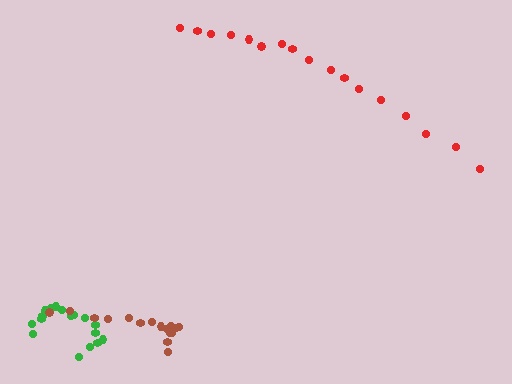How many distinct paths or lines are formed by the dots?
There are 3 distinct paths.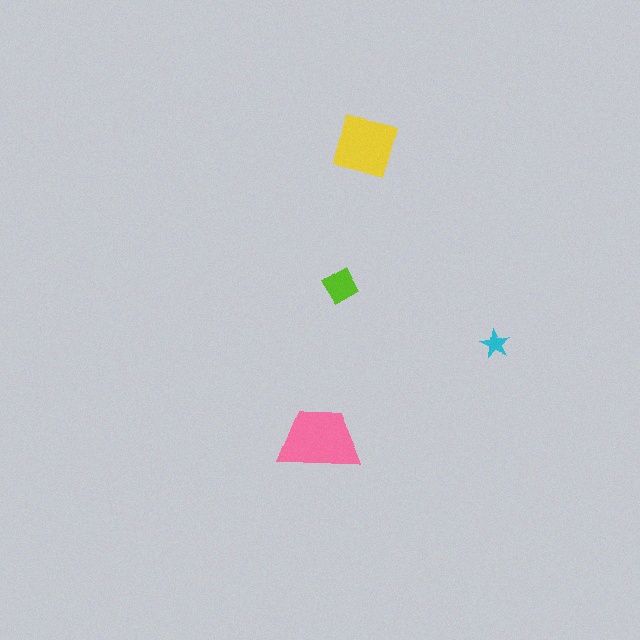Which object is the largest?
The pink trapezoid.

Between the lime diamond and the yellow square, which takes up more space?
The yellow square.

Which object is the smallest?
The cyan star.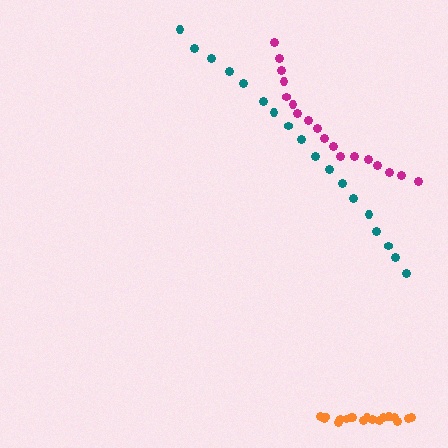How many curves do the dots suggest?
There are 3 distinct paths.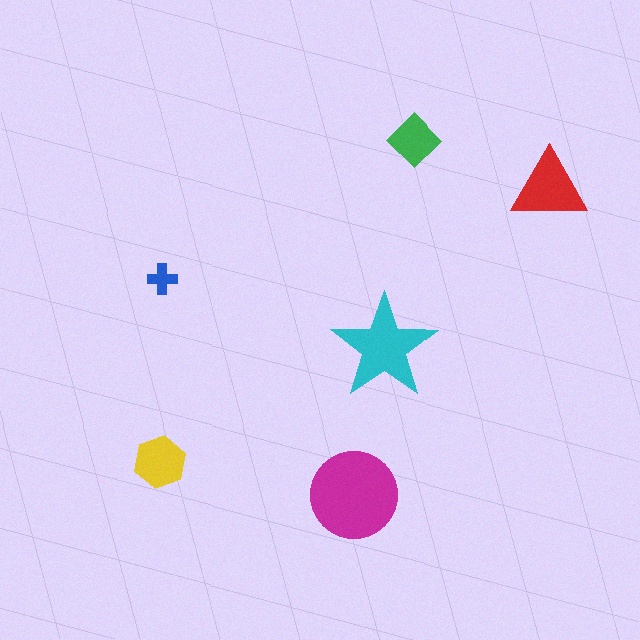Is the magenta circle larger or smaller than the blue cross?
Larger.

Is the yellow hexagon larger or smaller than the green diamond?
Larger.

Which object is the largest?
The magenta circle.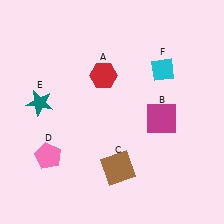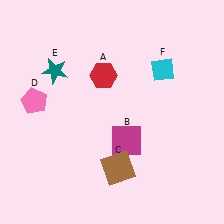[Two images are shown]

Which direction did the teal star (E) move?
The teal star (E) moved up.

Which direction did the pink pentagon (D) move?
The pink pentagon (D) moved up.